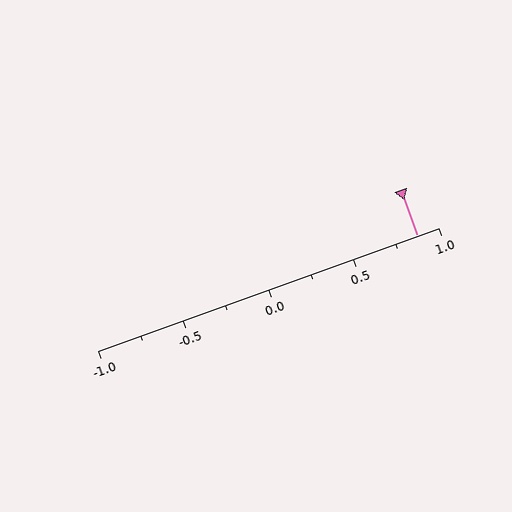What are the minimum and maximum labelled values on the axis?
The axis runs from -1.0 to 1.0.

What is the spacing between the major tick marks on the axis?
The major ticks are spaced 0.5 apart.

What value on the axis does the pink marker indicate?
The marker indicates approximately 0.88.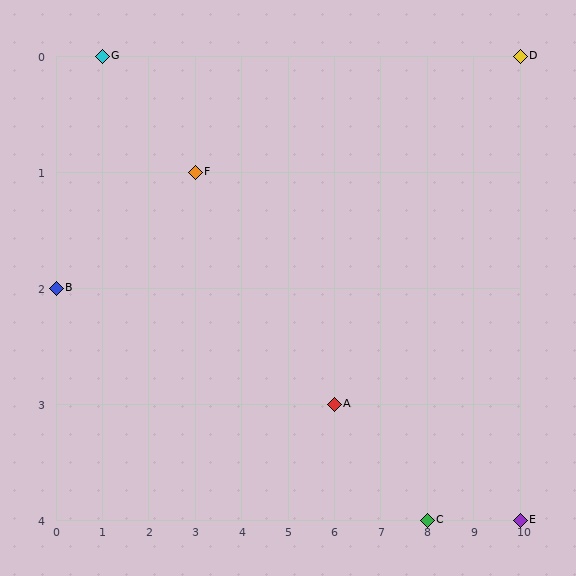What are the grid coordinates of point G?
Point G is at grid coordinates (1, 0).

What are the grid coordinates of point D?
Point D is at grid coordinates (10, 0).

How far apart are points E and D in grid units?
Points E and D are 4 rows apart.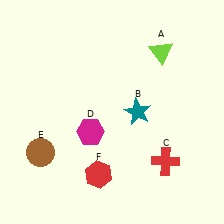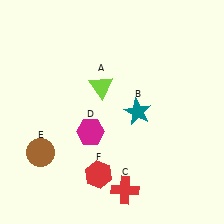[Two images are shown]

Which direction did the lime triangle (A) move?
The lime triangle (A) moved left.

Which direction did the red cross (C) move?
The red cross (C) moved left.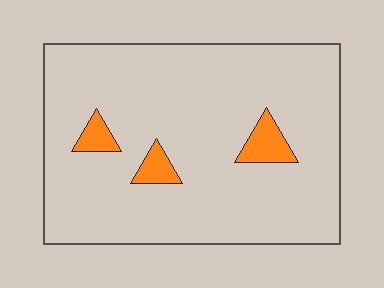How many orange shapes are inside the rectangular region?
3.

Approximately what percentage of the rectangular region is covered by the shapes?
Approximately 5%.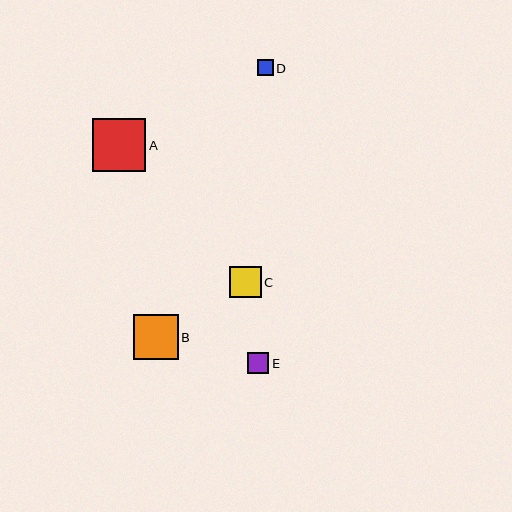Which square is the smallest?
Square D is the smallest with a size of approximately 16 pixels.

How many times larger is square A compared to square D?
Square A is approximately 3.4 times the size of square D.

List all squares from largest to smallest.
From largest to smallest: A, B, C, E, D.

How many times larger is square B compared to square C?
Square B is approximately 1.4 times the size of square C.